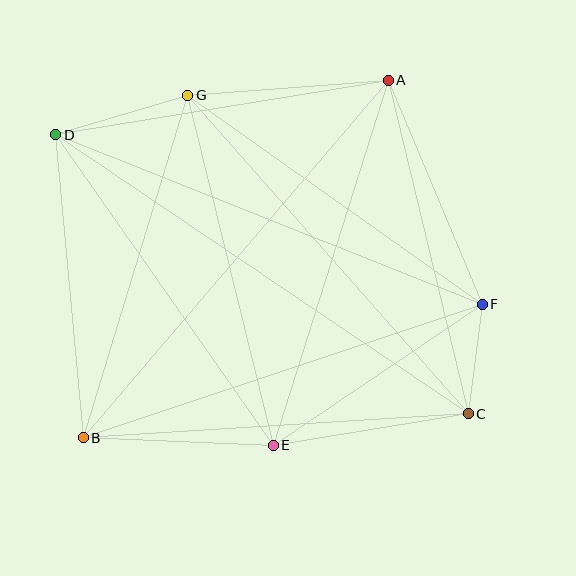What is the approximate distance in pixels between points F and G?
The distance between F and G is approximately 361 pixels.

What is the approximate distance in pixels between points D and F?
The distance between D and F is approximately 459 pixels.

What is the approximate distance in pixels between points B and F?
The distance between B and F is approximately 421 pixels.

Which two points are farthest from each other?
Points C and D are farthest from each other.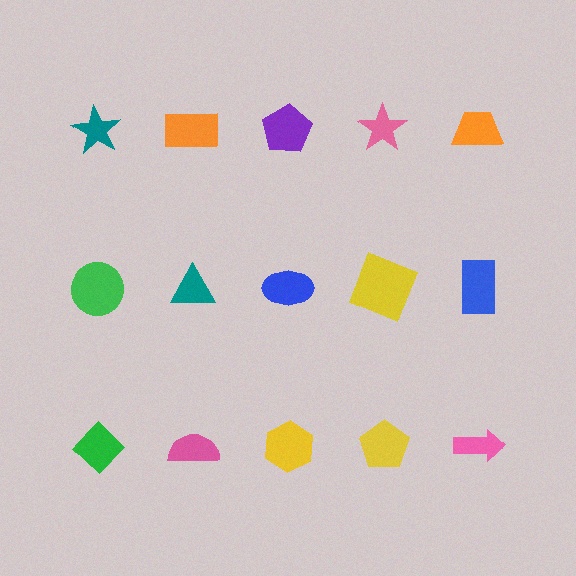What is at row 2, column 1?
A green circle.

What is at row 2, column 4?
A yellow square.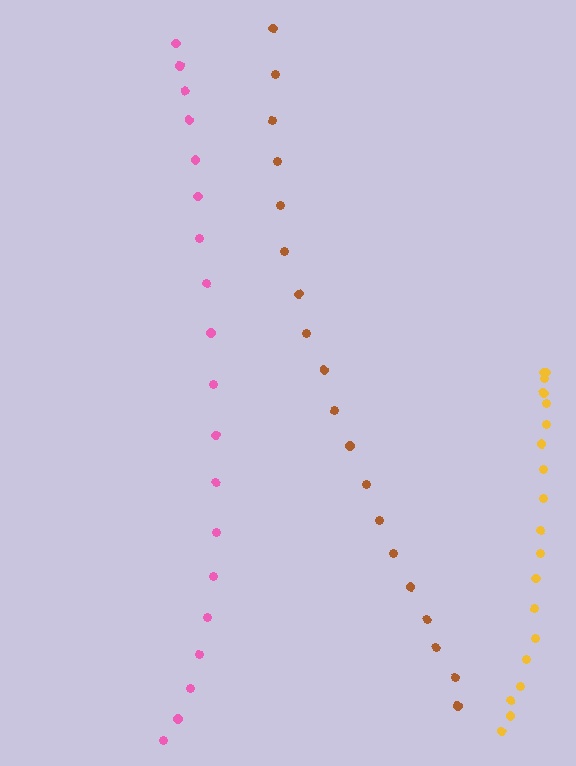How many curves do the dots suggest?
There are 3 distinct paths.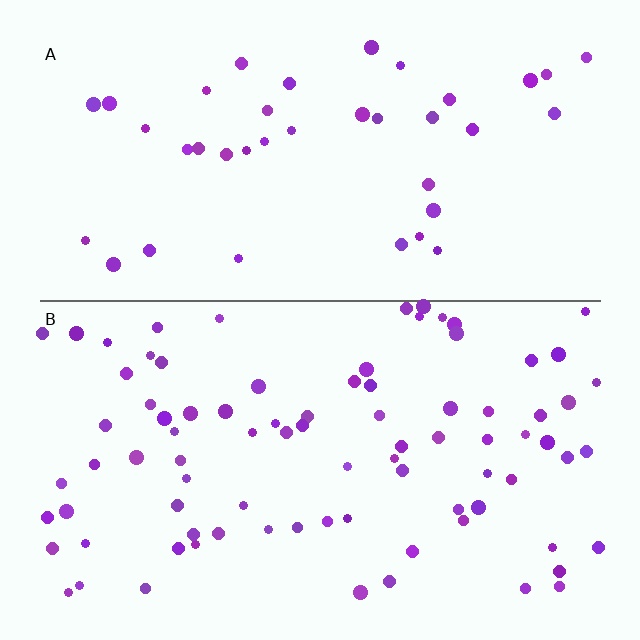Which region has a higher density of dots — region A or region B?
B (the bottom).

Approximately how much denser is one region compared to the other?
Approximately 2.2× — region B over region A.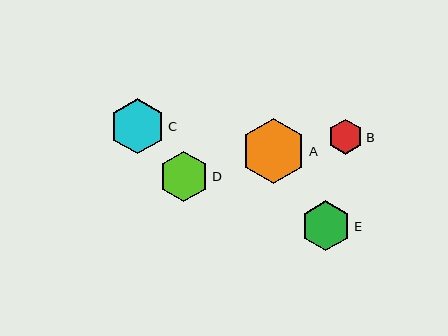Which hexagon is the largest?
Hexagon A is the largest with a size of approximately 65 pixels.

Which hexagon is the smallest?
Hexagon B is the smallest with a size of approximately 35 pixels.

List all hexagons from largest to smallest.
From largest to smallest: A, C, D, E, B.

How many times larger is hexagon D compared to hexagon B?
Hexagon D is approximately 1.4 times the size of hexagon B.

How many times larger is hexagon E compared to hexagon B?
Hexagon E is approximately 1.4 times the size of hexagon B.